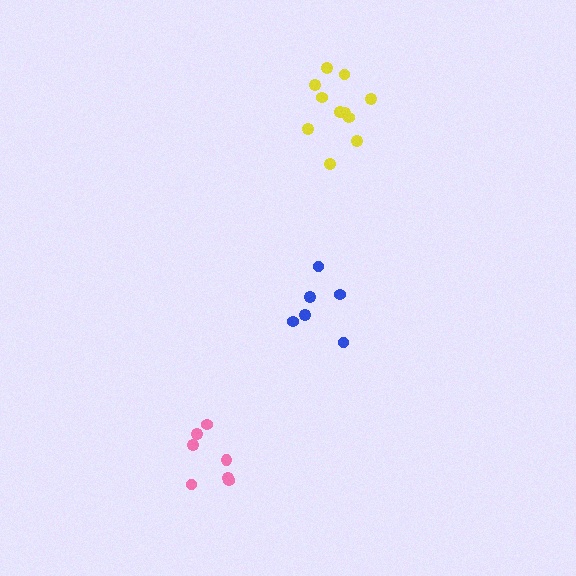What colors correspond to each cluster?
The clusters are colored: blue, pink, yellow.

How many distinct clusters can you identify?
There are 3 distinct clusters.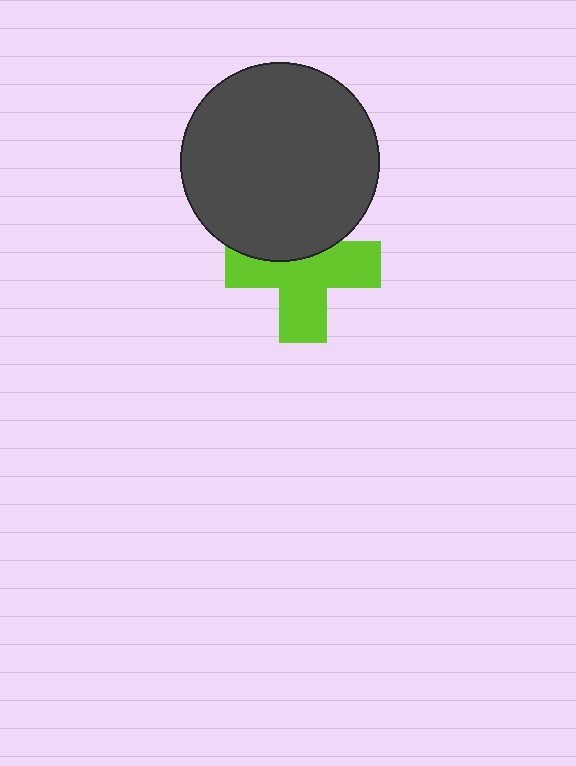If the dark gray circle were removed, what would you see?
You would see the complete lime cross.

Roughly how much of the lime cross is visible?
Most of it is visible (roughly 65%).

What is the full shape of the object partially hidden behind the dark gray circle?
The partially hidden object is a lime cross.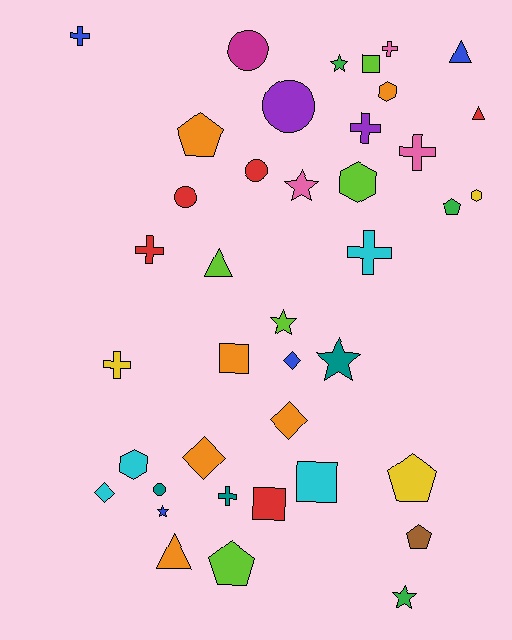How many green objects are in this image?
There are 3 green objects.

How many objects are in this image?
There are 40 objects.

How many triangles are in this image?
There are 4 triangles.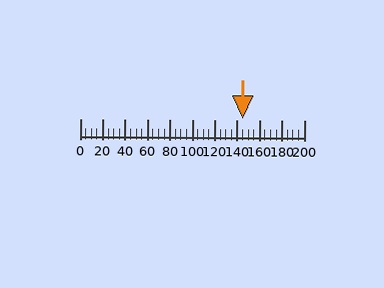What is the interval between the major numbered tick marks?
The major tick marks are spaced 20 units apart.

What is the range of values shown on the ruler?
The ruler shows values from 0 to 200.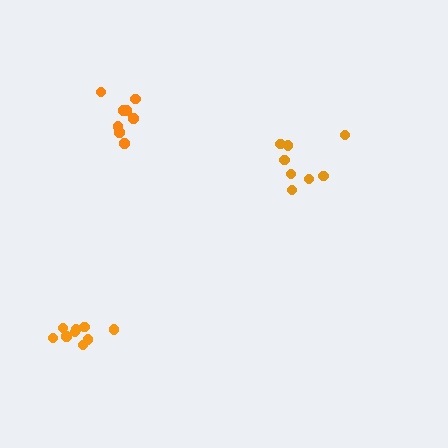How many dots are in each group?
Group 1: 8 dots, Group 2: 8 dots, Group 3: 9 dots (25 total).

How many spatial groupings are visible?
There are 3 spatial groupings.